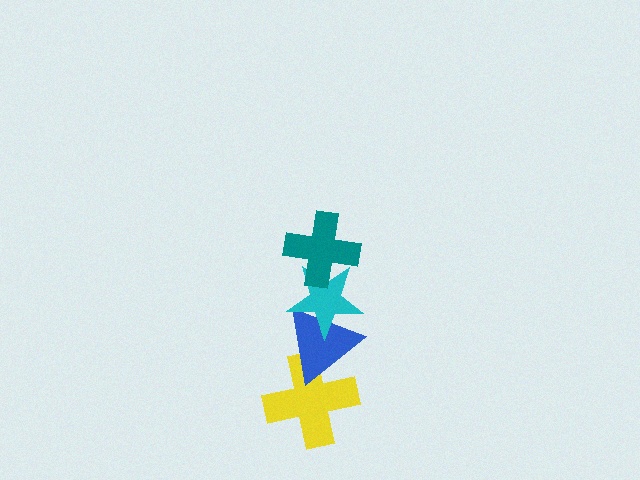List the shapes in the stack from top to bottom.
From top to bottom: the teal cross, the cyan star, the blue triangle, the yellow cross.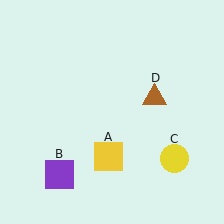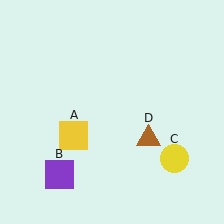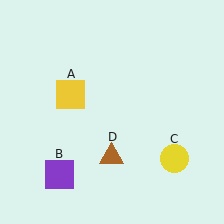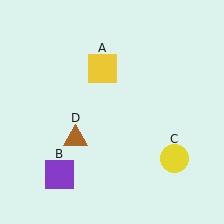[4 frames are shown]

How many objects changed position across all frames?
2 objects changed position: yellow square (object A), brown triangle (object D).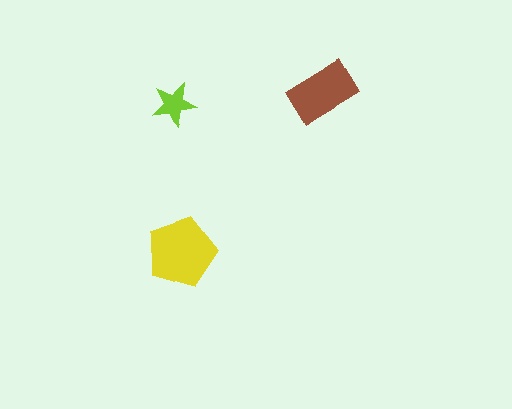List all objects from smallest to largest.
The lime star, the brown rectangle, the yellow pentagon.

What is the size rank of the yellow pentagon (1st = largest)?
1st.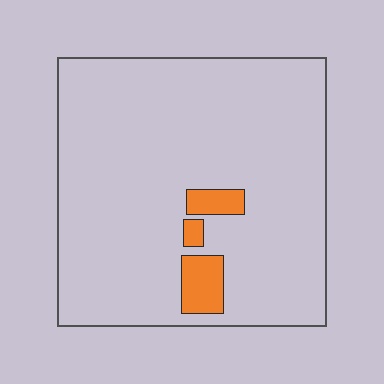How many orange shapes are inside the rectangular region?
3.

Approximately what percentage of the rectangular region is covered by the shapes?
Approximately 5%.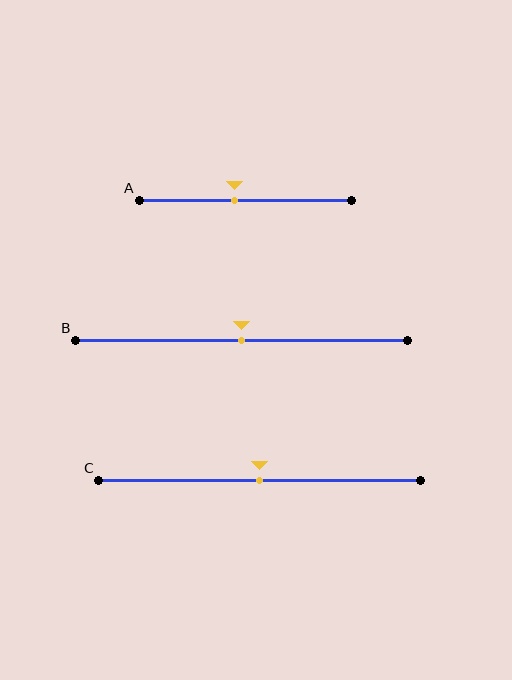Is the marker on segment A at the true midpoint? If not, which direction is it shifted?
No, the marker on segment A is shifted to the left by about 5% of the segment length.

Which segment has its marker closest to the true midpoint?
Segment B has its marker closest to the true midpoint.